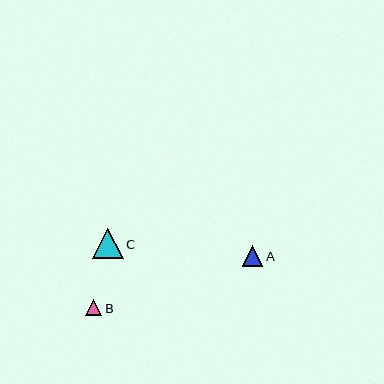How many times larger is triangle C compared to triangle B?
Triangle C is approximately 1.9 times the size of triangle B.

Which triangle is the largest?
Triangle C is the largest with a size of approximately 31 pixels.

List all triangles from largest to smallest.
From largest to smallest: C, A, B.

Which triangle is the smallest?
Triangle B is the smallest with a size of approximately 16 pixels.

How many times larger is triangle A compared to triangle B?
Triangle A is approximately 1.3 times the size of triangle B.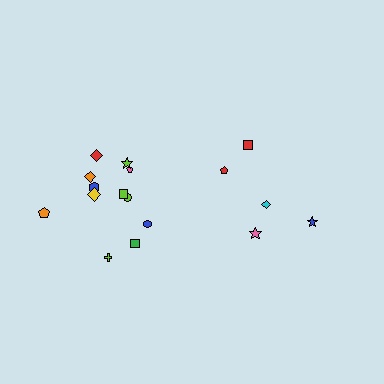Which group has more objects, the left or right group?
The left group.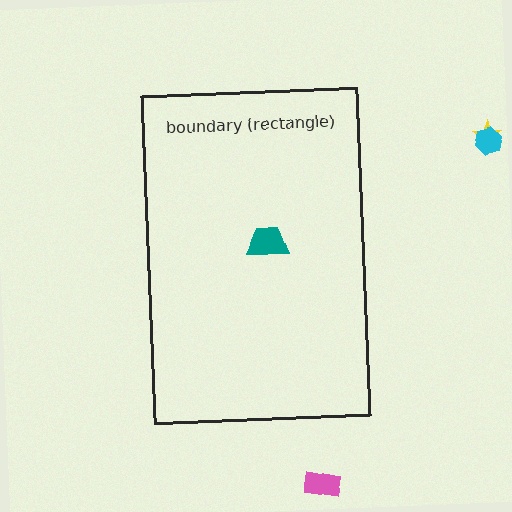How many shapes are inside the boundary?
1 inside, 3 outside.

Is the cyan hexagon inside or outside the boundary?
Outside.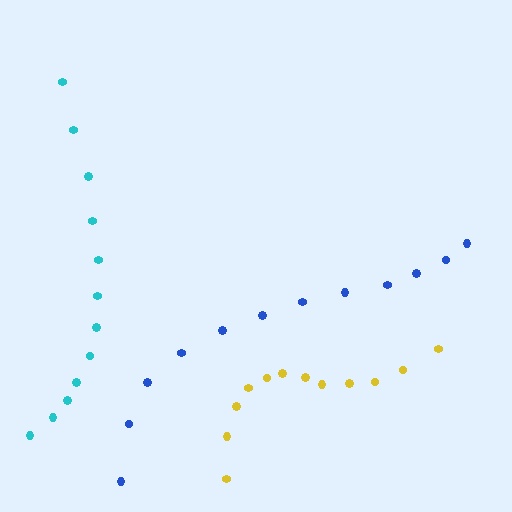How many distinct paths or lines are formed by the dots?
There are 3 distinct paths.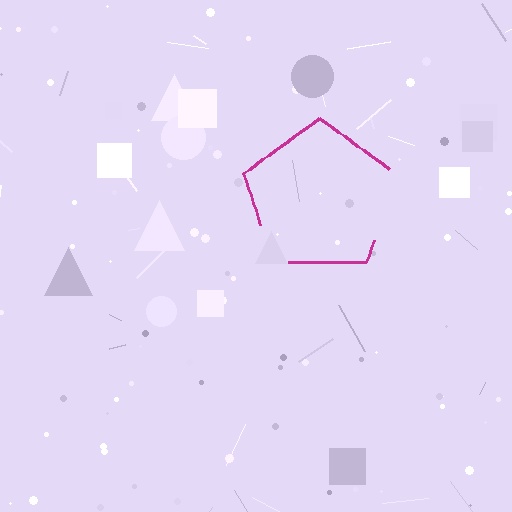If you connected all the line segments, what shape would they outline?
They would outline a pentagon.